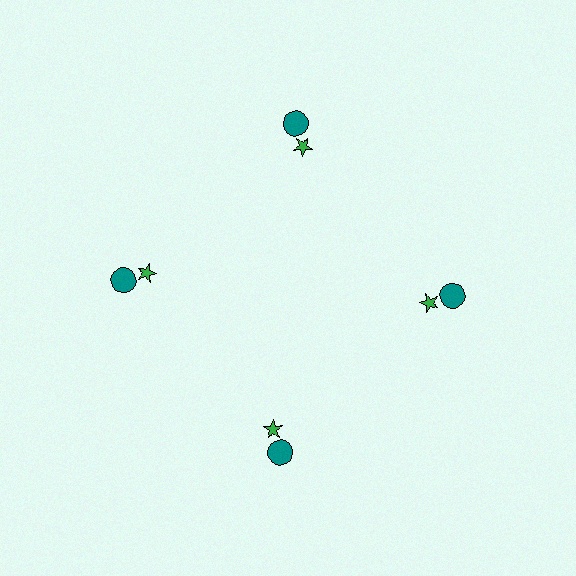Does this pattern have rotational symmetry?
Yes, this pattern has 4-fold rotational symmetry. It looks the same after rotating 90 degrees around the center.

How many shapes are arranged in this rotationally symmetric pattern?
There are 8 shapes, arranged in 4 groups of 2.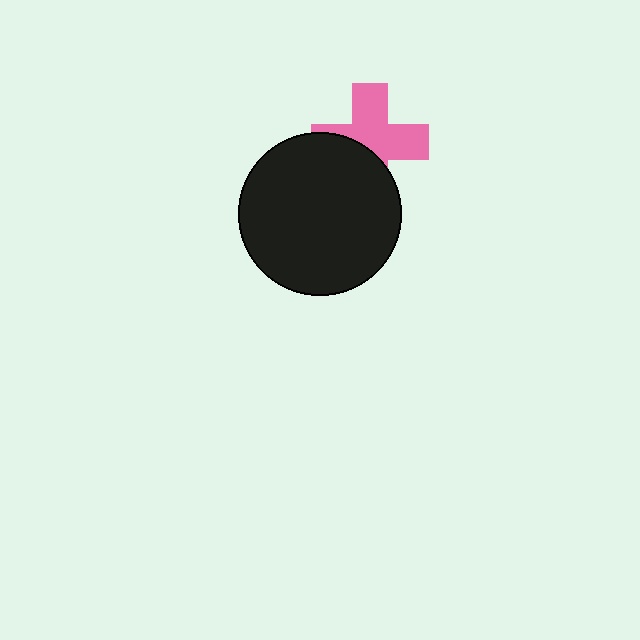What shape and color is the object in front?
The object in front is a black circle.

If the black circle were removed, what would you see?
You would see the complete pink cross.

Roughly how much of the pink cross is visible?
About half of it is visible (roughly 61%).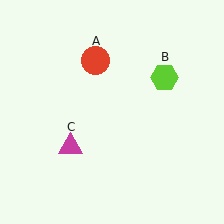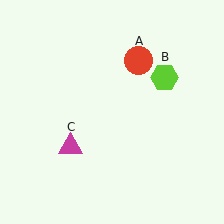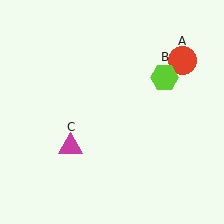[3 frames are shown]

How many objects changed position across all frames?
1 object changed position: red circle (object A).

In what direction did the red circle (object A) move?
The red circle (object A) moved right.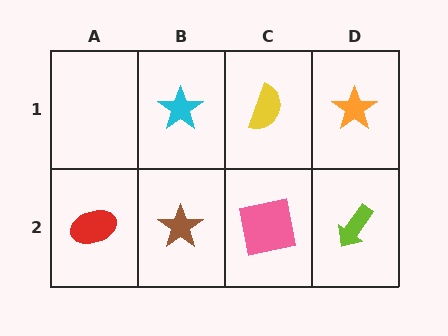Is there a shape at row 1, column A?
No, that cell is empty.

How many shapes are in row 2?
4 shapes.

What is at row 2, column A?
A red ellipse.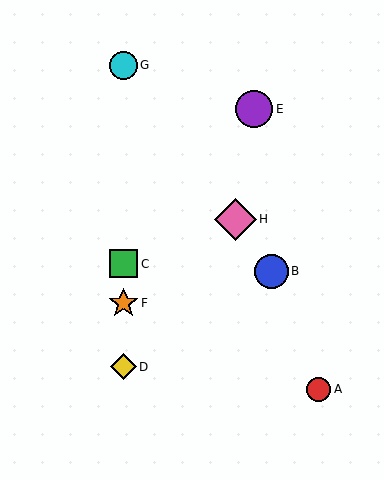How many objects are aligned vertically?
4 objects (C, D, F, G) are aligned vertically.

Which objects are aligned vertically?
Objects C, D, F, G are aligned vertically.